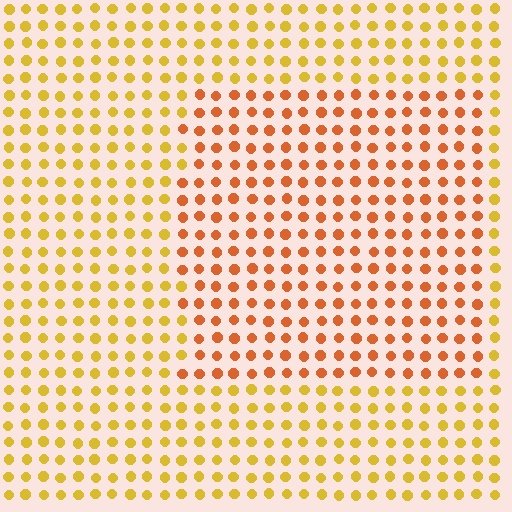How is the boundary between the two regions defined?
The boundary is defined purely by a slight shift in hue (about 31 degrees). Spacing, size, and orientation are identical on both sides.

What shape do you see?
I see a rectangle.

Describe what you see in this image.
The image is filled with small yellow elements in a uniform arrangement. A rectangle-shaped region is visible where the elements are tinted to a slightly different hue, forming a subtle color boundary.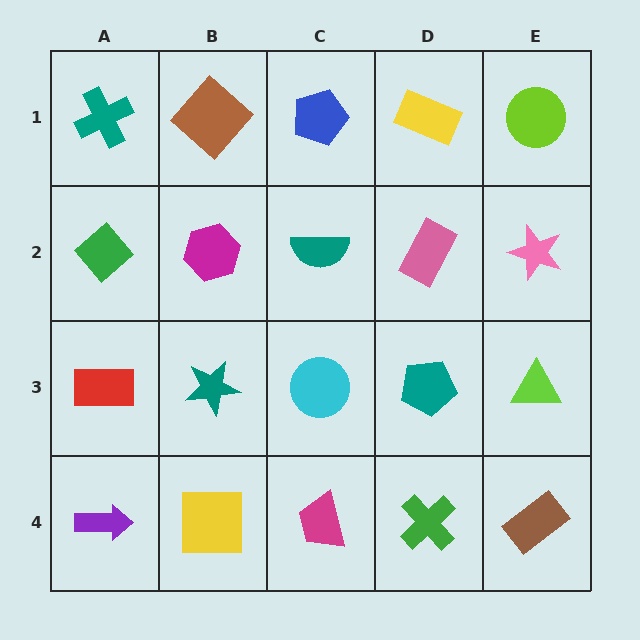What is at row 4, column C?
A magenta trapezoid.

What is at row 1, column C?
A blue pentagon.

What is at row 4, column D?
A green cross.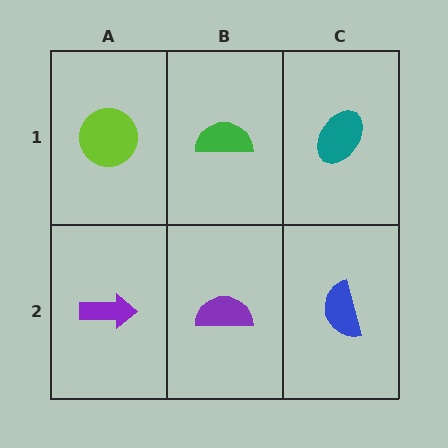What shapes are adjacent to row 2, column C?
A teal ellipse (row 1, column C), a purple semicircle (row 2, column B).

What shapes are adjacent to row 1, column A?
A purple arrow (row 2, column A), a green semicircle (row 1, column B).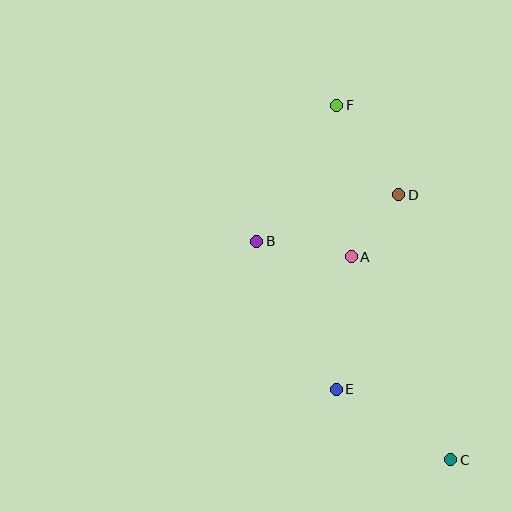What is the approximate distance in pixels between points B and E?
The distance between B and E is approximately 168 pixels.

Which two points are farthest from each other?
Points C and F are farthest from each other.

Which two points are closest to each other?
Points A and D are closest to each other.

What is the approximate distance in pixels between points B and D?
The distance between B and D is approximately 149 pixels.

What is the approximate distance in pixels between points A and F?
The distance between A and F is approximately 152 pixels.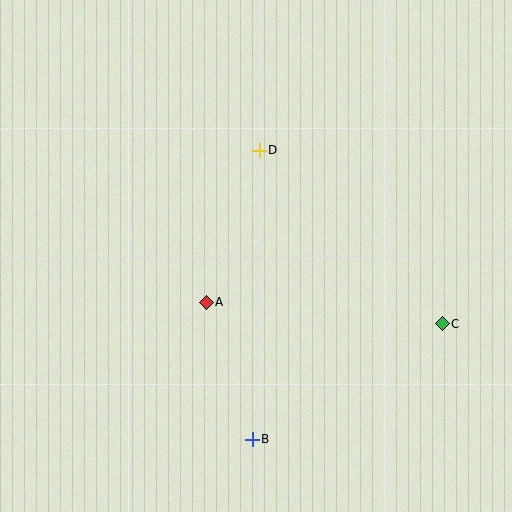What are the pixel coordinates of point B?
Point B is at (252, 439).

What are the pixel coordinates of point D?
Point D is at (259, 150).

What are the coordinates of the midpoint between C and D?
The midpoint between C and D is at (351, 237).